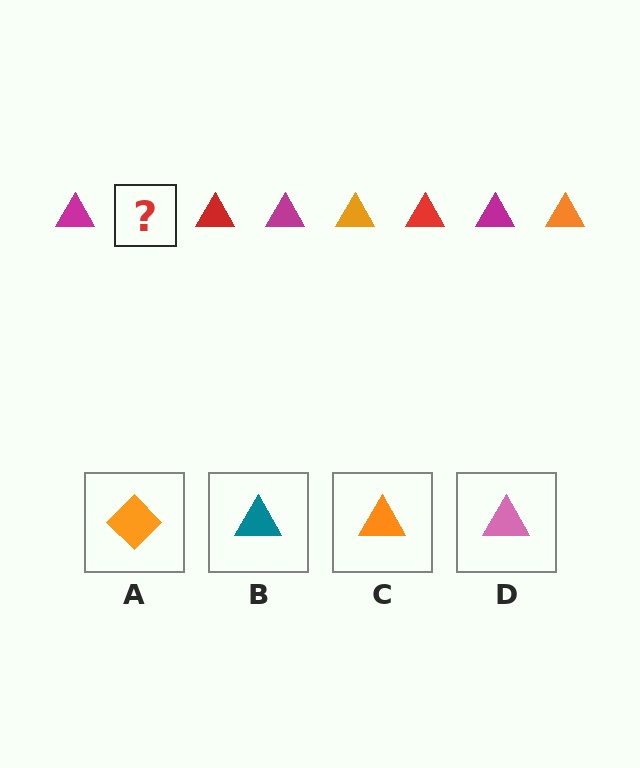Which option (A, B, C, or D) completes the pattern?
C.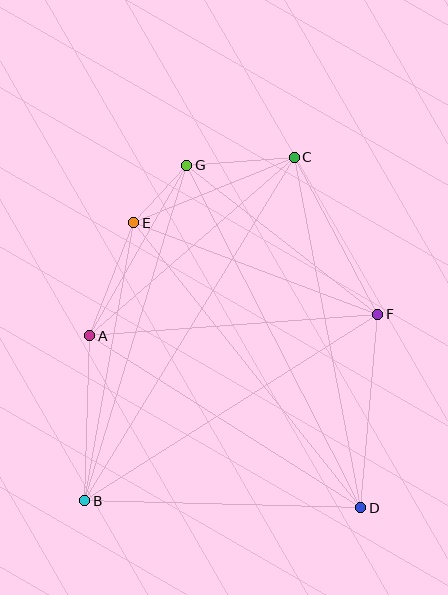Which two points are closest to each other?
Points E and G are closest to each other.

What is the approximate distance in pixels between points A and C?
The distance between A and C is approximately 271 pixels.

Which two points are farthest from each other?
Points B and C are farthest from each other.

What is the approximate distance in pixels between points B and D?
The distance between B and D is approximately 276 pixels.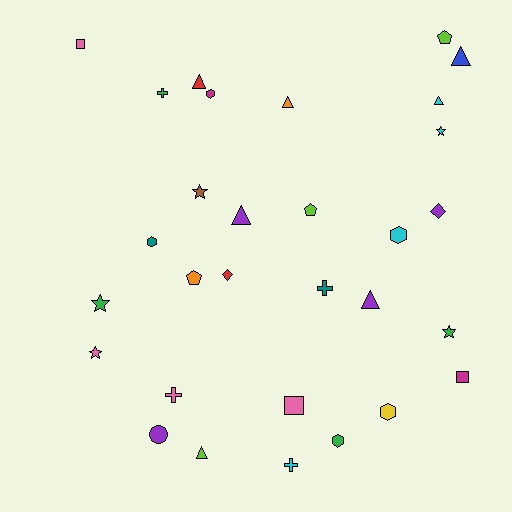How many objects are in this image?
There are 30 objects.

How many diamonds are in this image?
There are 2 diamonds.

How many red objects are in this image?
There are 2 red objects.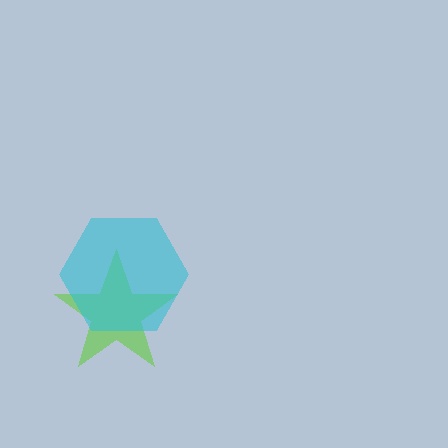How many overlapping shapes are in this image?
There are 2 overlapping shapes in the image.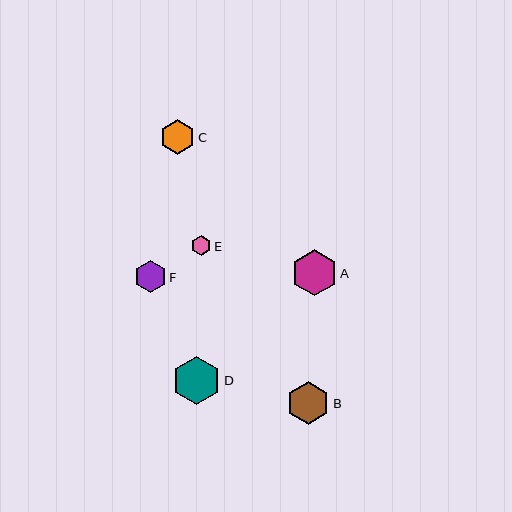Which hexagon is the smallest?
Hexagon E is the smallest with a size of approximately 20 pixels.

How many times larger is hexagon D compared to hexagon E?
Hexagon D is approximately 2.4 times the size of hexagon E.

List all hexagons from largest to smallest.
From largest to smallest: D, A, B, C, F, E.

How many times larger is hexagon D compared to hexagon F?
Hexagon D is approximately 1.5 times the size of hexagon F.